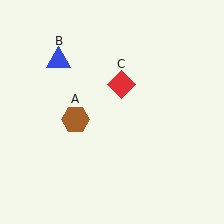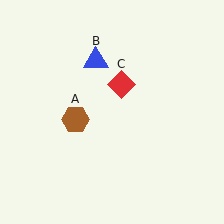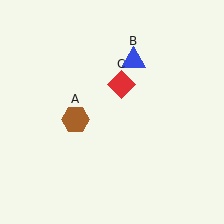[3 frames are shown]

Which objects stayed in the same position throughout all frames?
Brown hexagon (object A) and red diamond (object C) remained stationary.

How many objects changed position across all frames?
1 object changed position: blue triangle (object B).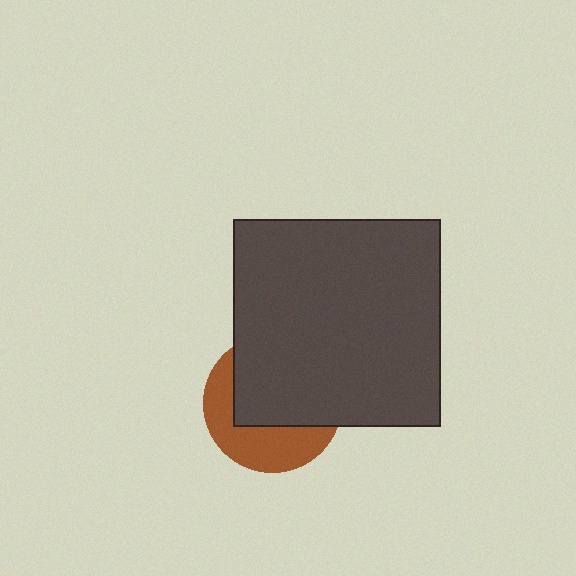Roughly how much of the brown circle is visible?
A small part of it is visible (roughly 41%).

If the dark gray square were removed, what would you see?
You would see the complete brown circle.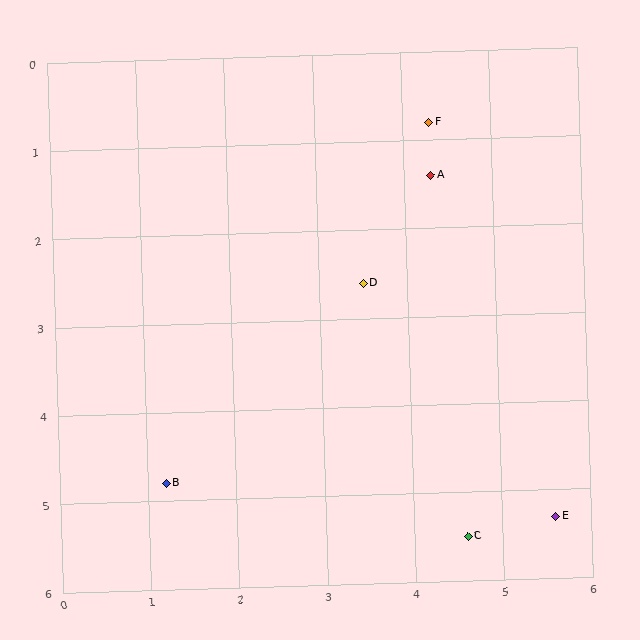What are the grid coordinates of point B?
Point B is at approximately (1.2, 4.8).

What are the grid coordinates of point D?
Point D is at approximately (3.5, 2.6).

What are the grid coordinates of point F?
Point F is at approximately (4.3, 0.8).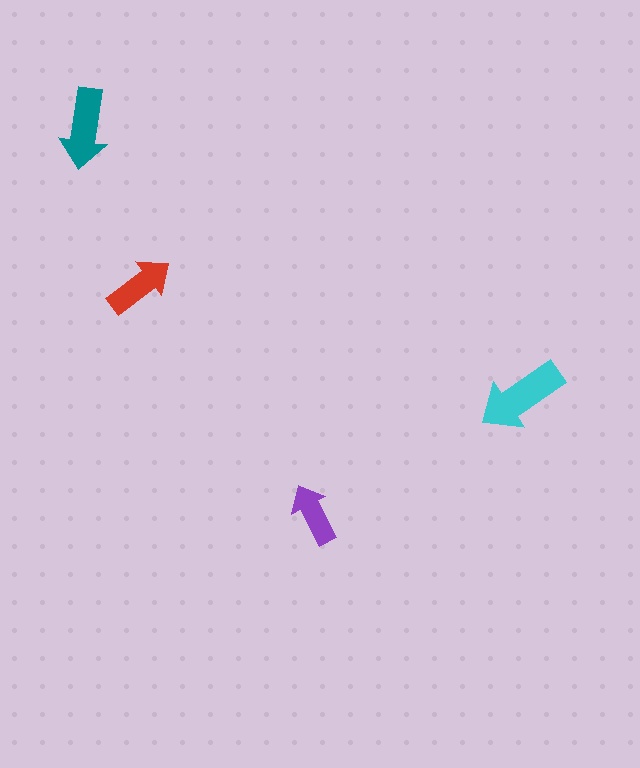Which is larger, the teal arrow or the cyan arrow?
The cyan one.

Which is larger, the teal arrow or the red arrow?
The teal one.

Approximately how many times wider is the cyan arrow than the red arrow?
About 1.5 times wider.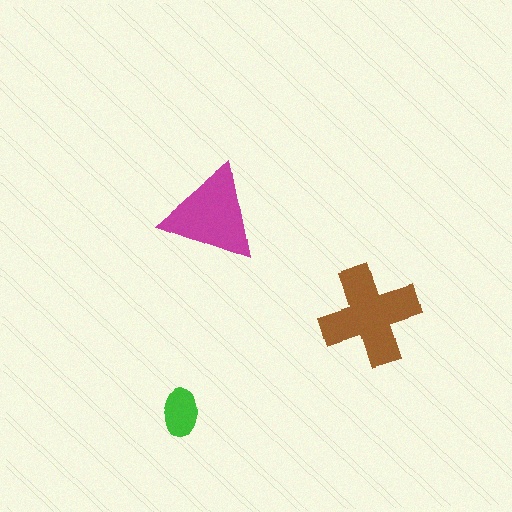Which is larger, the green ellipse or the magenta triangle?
The magenta triangle.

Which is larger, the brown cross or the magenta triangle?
The brown cross.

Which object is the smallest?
The green ellipse.